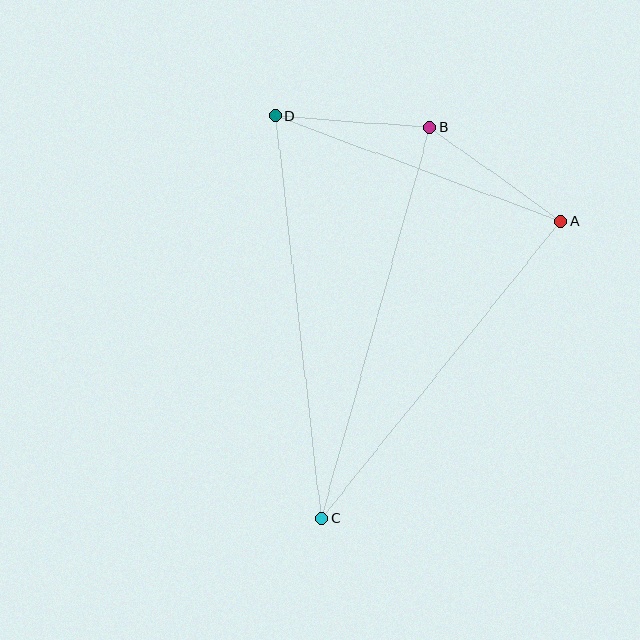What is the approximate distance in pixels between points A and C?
The distance between A and C is approximately 382 pixels.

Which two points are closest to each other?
Points B and D are closest to each other.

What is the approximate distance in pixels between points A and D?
The distance between A and D is approximately 305 pixels.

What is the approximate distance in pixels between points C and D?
The distance between C and D is approximately 405 pixels.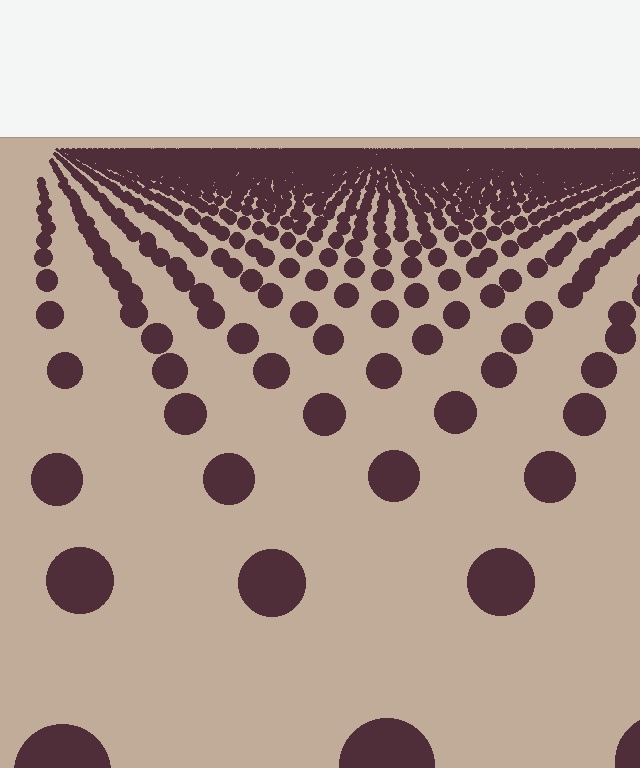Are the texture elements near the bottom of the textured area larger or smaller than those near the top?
Larger. Near the bottom, elements are closer to the viewer and appear at a bigger on-screen size.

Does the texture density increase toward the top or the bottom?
Density increases toward the top.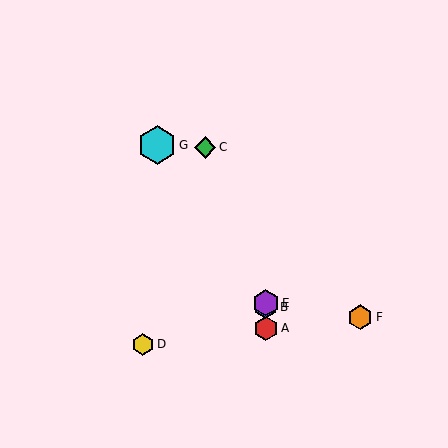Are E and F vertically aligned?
No, E is at x≈266 and F is at x≈360.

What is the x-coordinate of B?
Object B is at x≈266.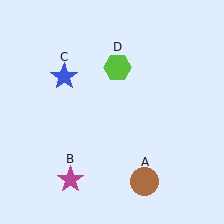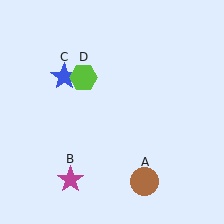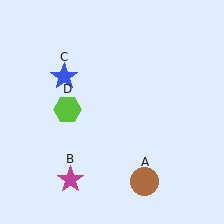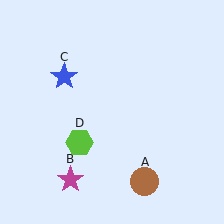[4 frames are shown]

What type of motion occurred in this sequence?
The lime hexagon (object D) rotated counterclockwise around the center of the scene.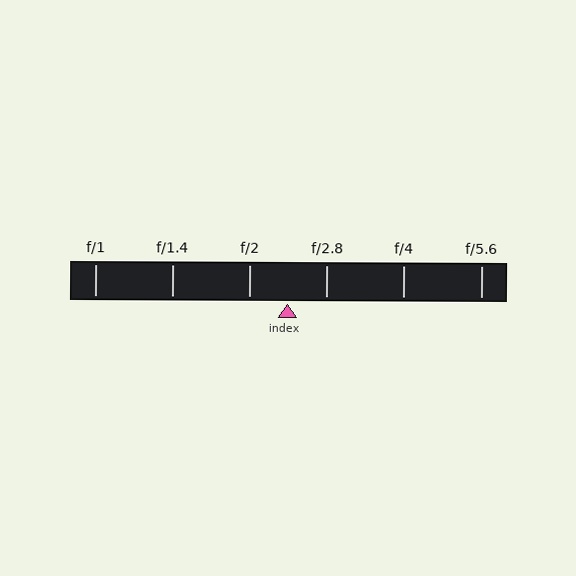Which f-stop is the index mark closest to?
The index mark is closest to f/2.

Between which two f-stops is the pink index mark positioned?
The index mark is between f/2 and f/2.8.